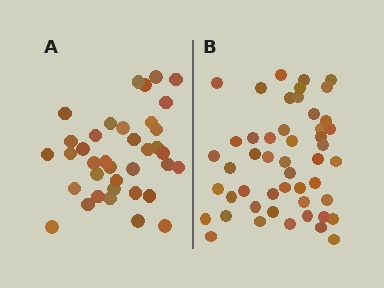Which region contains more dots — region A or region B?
Region B (the right region) has more dots.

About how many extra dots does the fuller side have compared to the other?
Region B has roughly 12 or so more dots than region A.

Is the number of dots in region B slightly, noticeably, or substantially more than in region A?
Region B has noticeably more, but not dramatically so. The ratio is roughly 1.3 to 1.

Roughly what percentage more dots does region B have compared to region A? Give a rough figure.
About 30% more.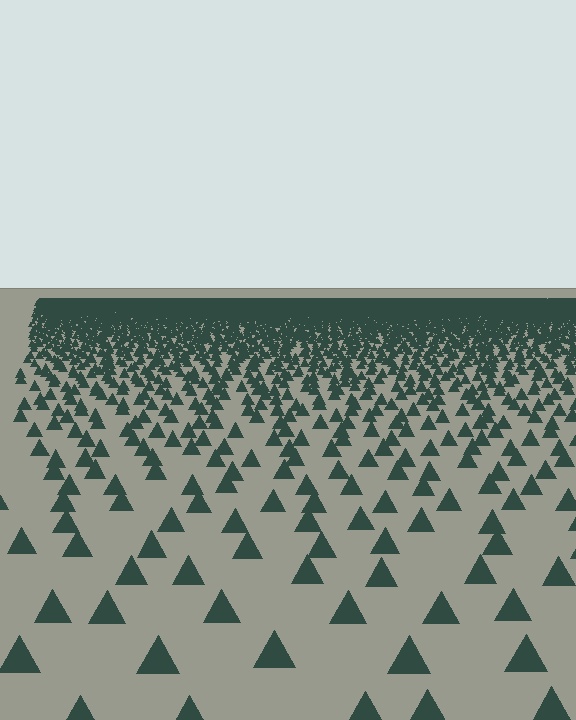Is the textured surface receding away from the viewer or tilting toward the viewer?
The surface is receding away from the viewer. Texture elements get smaller and denser toward the top.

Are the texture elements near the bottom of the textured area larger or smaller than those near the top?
Larger. Near the bottom, elements are closer to the viewer and appear at a bigger on-screen size.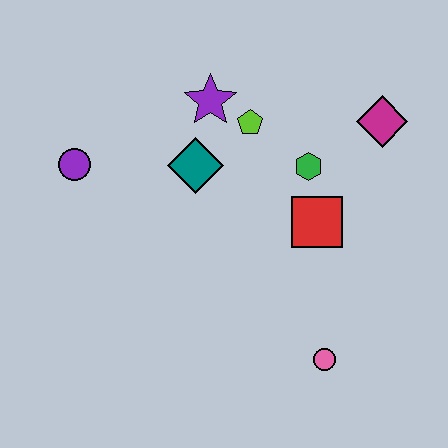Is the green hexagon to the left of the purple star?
No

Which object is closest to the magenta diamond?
The green hexagon is closest to the magenta diamond.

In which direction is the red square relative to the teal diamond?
The red square is to the right of the teal diamond.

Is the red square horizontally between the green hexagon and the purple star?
No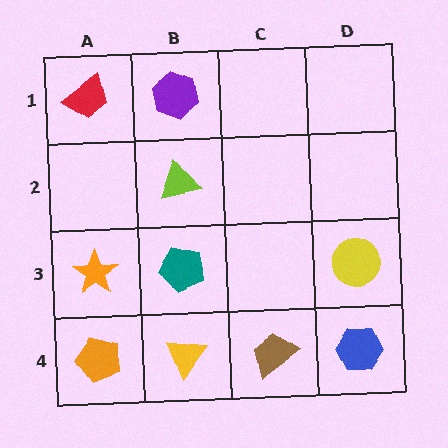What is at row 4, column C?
A brown trapezoid.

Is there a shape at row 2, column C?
No, that cell is empty.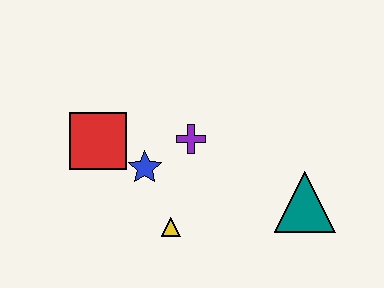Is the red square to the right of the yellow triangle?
No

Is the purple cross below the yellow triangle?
No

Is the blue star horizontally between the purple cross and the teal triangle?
No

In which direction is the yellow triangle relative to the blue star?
The yellow triangle is below the blue star.